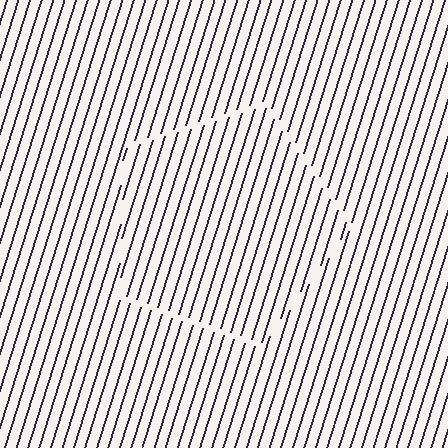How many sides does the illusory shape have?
5 sides — the line-ends trace a pentagon.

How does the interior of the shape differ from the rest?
The interior of the shape contains the same grating, shifted by half a period — the contour is defined by the phase discontinuity where line-ends from the inner and outer gratings abut.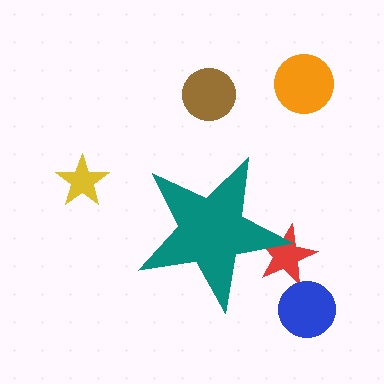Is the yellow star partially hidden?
No, the yellow star is fully visible.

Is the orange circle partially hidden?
No, the orange circle is fully visible.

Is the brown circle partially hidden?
No, the brown circle is fully visible.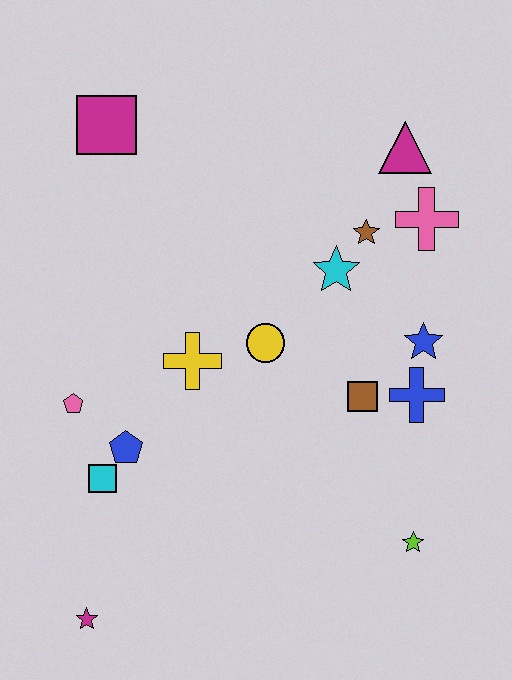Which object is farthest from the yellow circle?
The magenta star is farthest from the yellow circle.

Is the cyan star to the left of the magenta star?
No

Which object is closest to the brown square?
The blue cross is closest to the brown square.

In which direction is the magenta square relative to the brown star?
The magenta square is to the left of the brown star.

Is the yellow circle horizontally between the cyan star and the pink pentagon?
Yes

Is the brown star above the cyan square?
Yes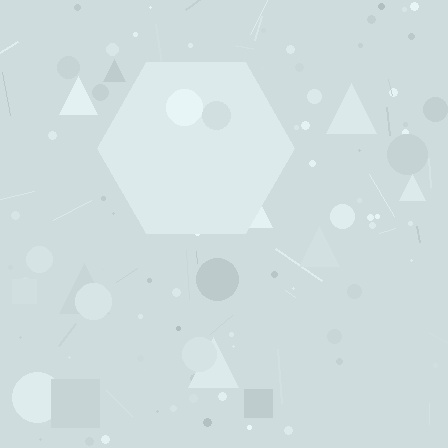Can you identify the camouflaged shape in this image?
The camouflaged shape is a hexagon.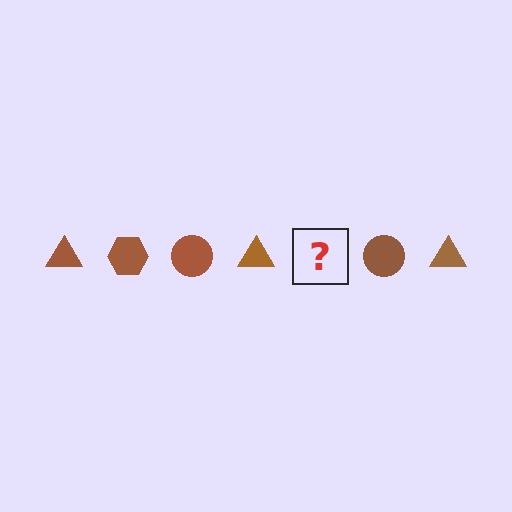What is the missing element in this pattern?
The missing element is a brown hexagon.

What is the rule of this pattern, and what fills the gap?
The rule is that the pattern cycles through triangle, hexagon, circle shapes in brown. The gap should be filled with a brown hexagon.